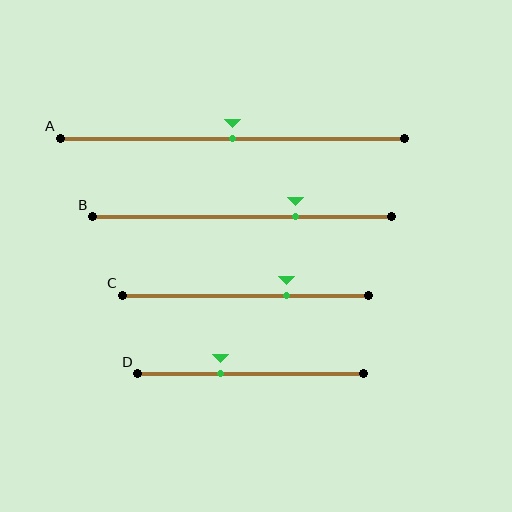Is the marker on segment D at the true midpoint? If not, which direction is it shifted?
No, the marker on segment D is shifted to the left by about 13% of the segment length.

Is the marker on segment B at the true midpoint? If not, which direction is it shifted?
No, the marker on segment B is shifted to the right by about 18% of the segment length.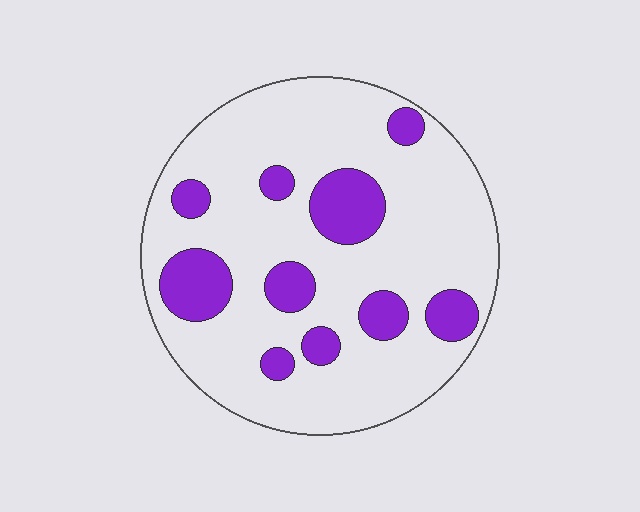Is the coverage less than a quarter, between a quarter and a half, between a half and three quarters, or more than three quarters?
Less than a quarter.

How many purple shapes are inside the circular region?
10.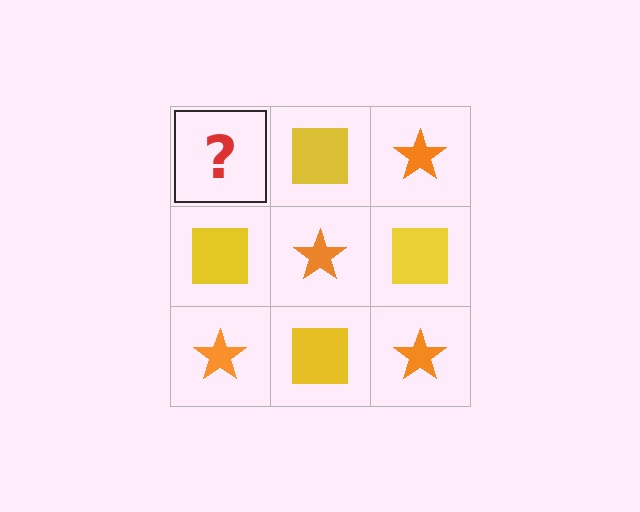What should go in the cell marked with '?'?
The missing cell should contain an orange star.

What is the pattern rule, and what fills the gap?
The rule is that it alternates orange star and yellow square in a checkerboard pattern. The gap should be filled with an orange star.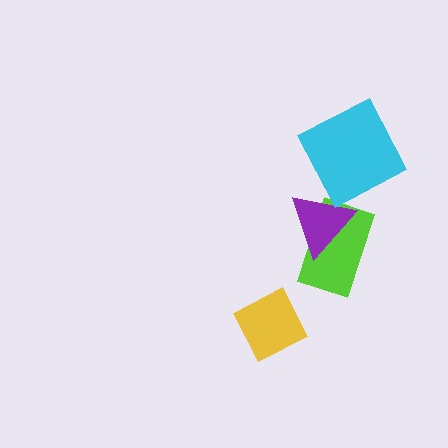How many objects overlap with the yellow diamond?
0 objects overlap with the yellow diamond.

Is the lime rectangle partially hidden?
Yes, it is partially covered by another shape.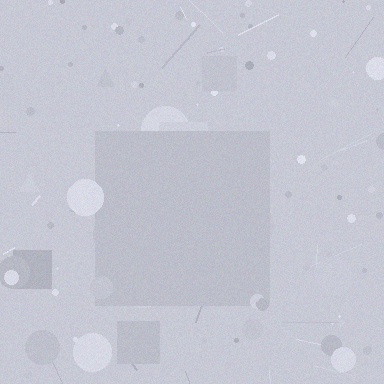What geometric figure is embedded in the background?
A square is embedded in the background.